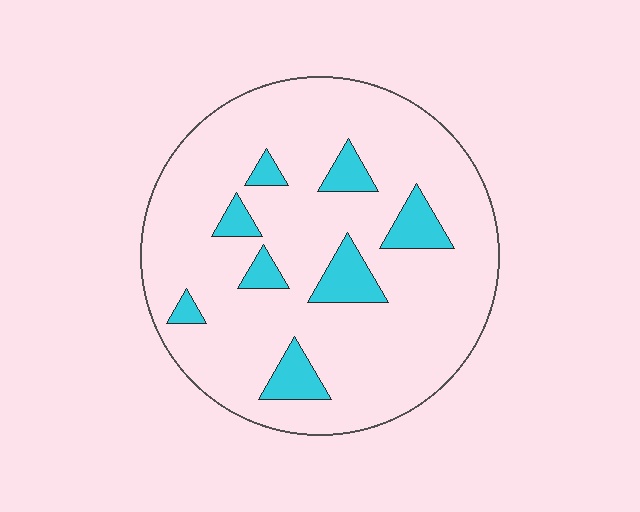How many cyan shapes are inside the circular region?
8.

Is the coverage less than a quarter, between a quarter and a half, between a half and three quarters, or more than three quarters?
Less than a quarter.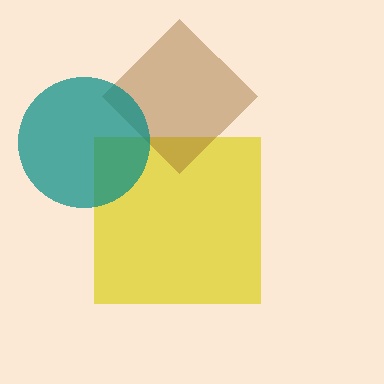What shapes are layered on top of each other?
The layered shapes are: a yellow square, a brown diamond, a teal circle.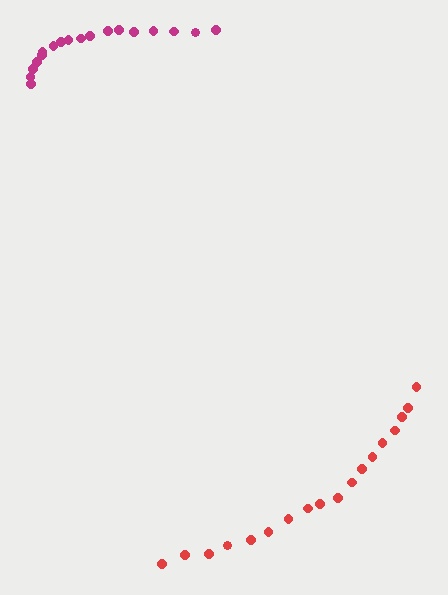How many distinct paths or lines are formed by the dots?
There are 2 distinct paths.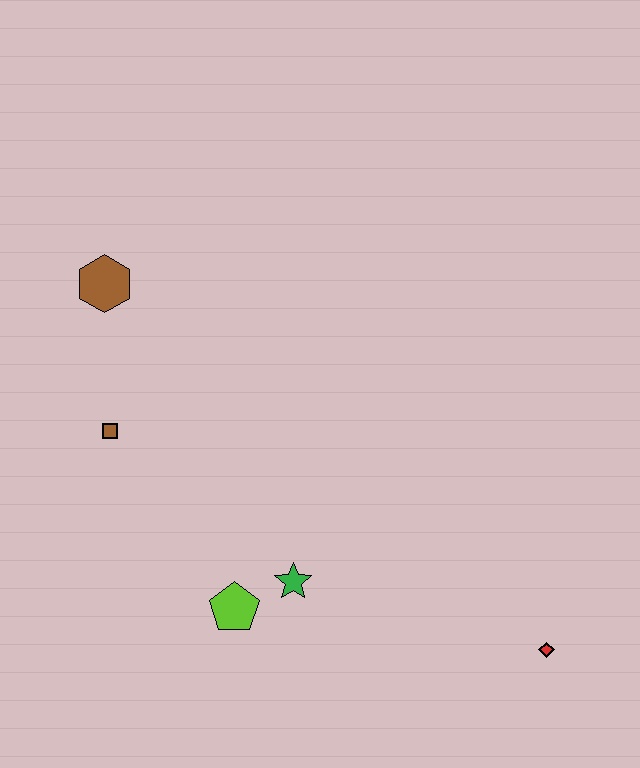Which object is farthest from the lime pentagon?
The brown hexagon is farthest from the lime pentagon.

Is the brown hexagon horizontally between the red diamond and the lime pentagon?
No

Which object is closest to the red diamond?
The green star is closest to the red diamond.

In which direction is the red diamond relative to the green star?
The red diamond is to the right of the green star.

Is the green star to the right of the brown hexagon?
Yes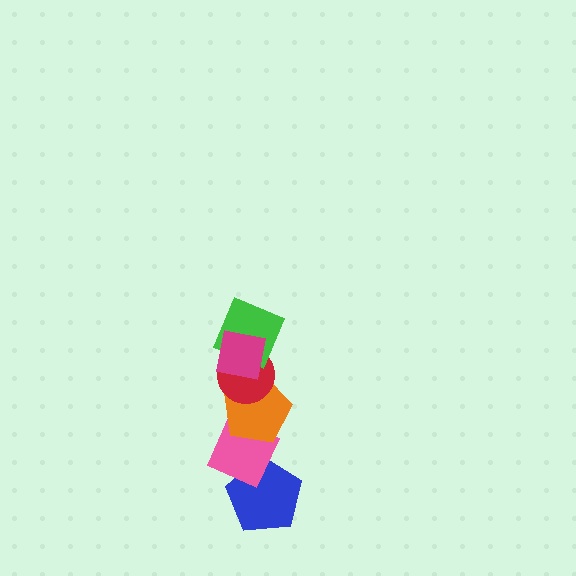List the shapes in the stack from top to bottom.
From top to bottom: the magenta square, the green square, the red circle, the orange pentagon, the pink diamond, the blue pentagon.